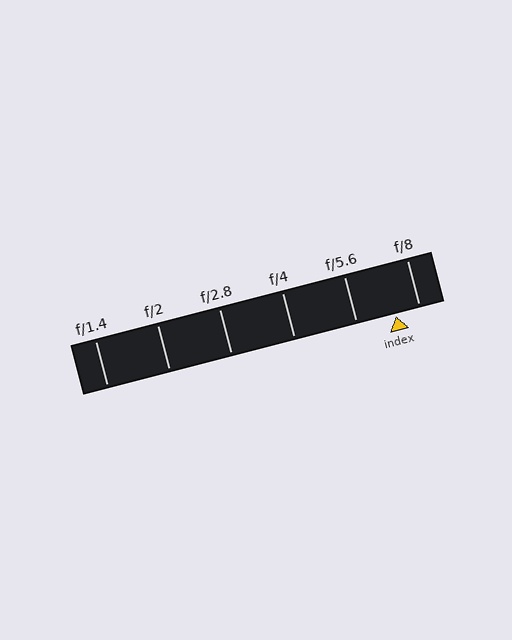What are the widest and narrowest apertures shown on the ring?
The widest aperture shown is f/1.4 and the narrowest is f/8.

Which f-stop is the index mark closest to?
The index mark is closest to f/8.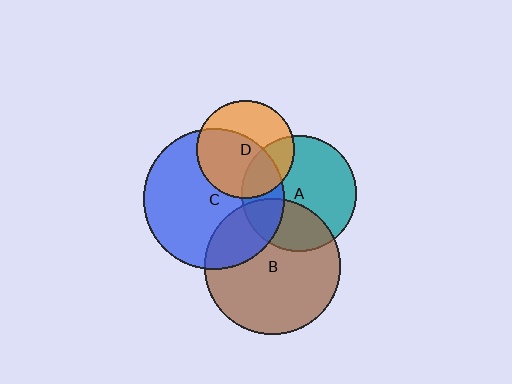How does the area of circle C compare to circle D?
Approximately 2.1 times.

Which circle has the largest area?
Circle C (blue).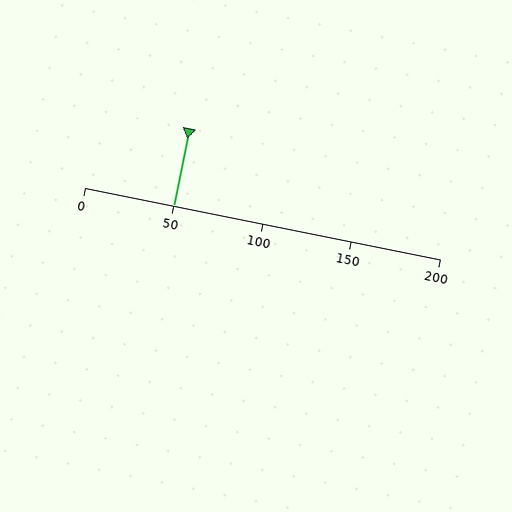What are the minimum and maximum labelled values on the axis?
The axis runs from 0 to 200.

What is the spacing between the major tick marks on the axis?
The major ticks are spaced 50 apart.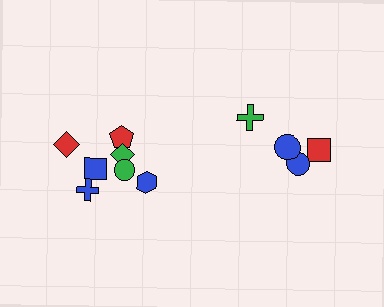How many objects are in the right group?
There are 4 objects.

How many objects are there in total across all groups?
There are 11 objects.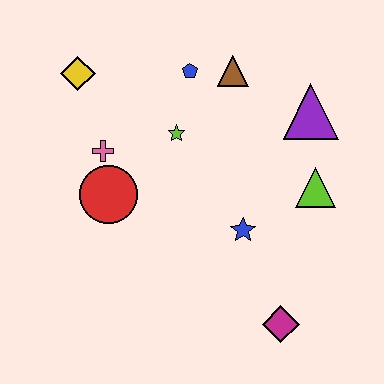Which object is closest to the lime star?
The blue pentagon is closest to the lime star.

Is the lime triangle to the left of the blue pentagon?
No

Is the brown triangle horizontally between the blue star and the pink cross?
Yes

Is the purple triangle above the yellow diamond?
No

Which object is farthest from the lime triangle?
The yellow diamond is farthest from the lime triangle.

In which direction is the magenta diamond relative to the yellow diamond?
The magenta diamond is below the yellow diamond.